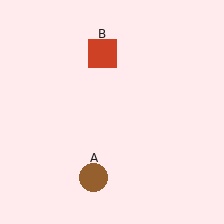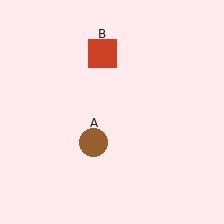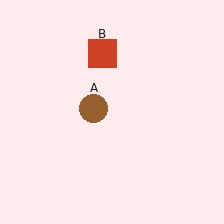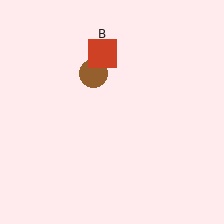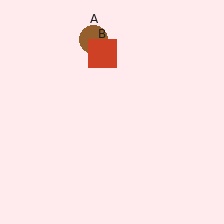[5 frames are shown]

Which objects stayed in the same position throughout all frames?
Red square (object B) remained stationary.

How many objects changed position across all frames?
1 object changed position: brown circle (object A).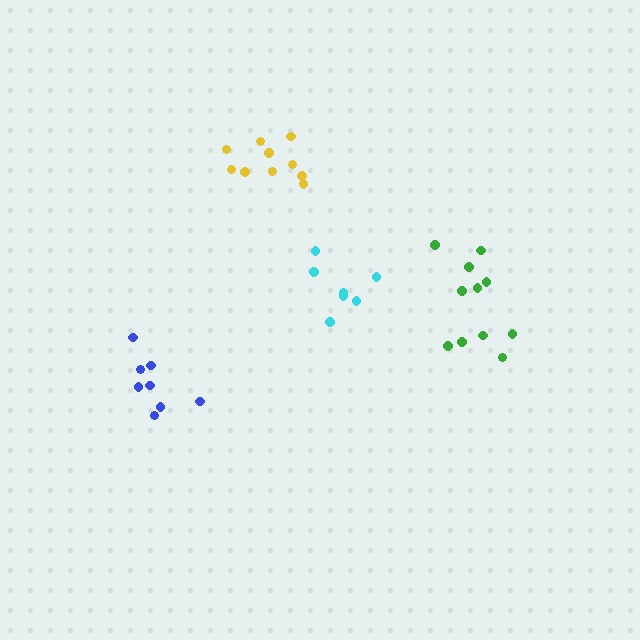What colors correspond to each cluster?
The clusters are colored: blue, yellow, green, cyan.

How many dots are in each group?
Group 1: 8 dots, Group 2: 10 dots, Group 3: 11 dots, Group 4: 7 dots (36 total).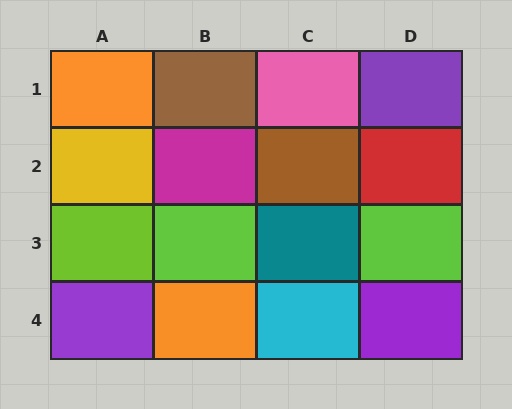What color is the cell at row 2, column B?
Magenta.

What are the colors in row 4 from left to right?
Purple, orange, cyan, purple.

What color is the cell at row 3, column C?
Teal.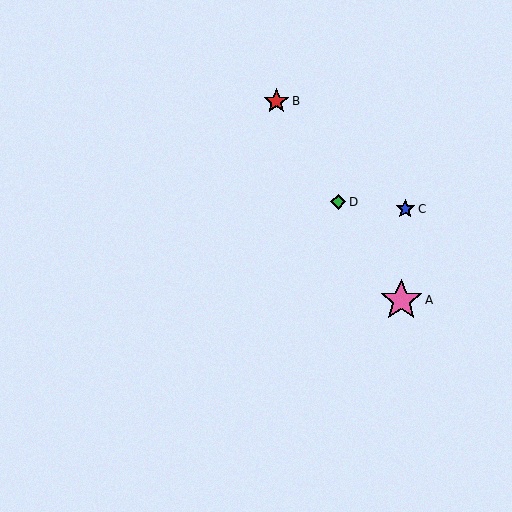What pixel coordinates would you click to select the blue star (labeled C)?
Click at (405, 209) to select the blue star C.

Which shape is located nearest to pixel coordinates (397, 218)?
The blue star (labeled C) at (405, 209) is nearest to that location.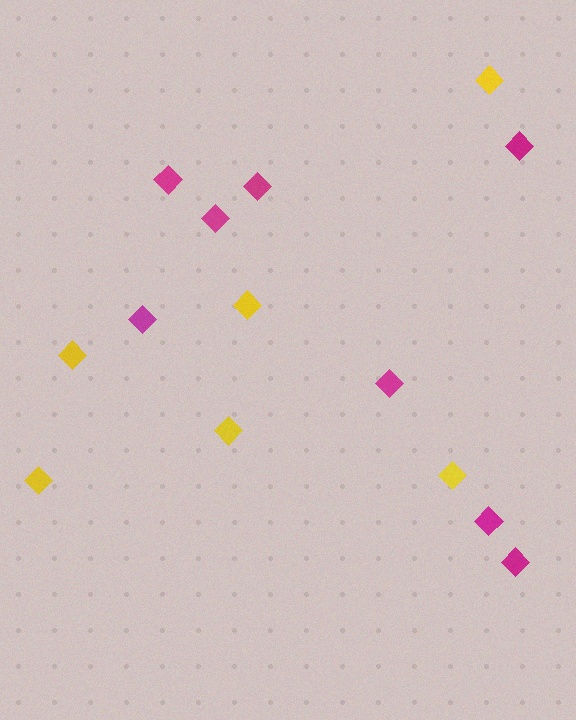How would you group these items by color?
There are 2 groups: one group of magenta diamonds (8) and one group of yellow diamonds (6).